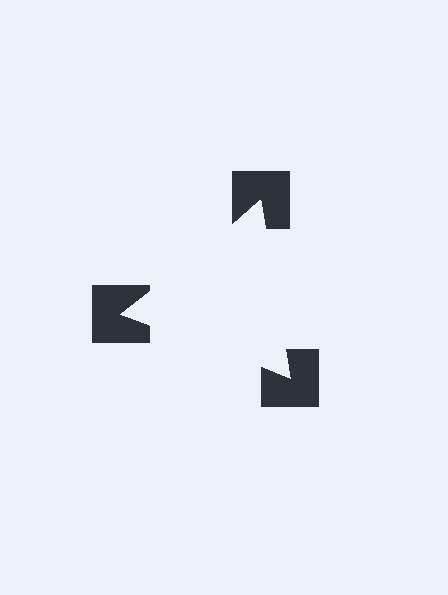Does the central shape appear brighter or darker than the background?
It typically appears slightly brighter than the background, even though no actual brightness change is drawn.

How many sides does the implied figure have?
3 sides.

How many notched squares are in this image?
There are 3 — one at each vertex of the illusory triangle.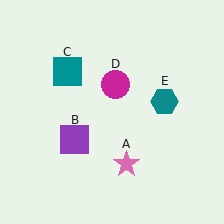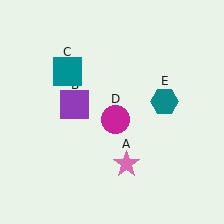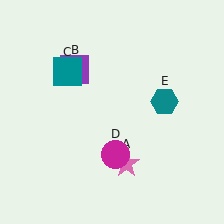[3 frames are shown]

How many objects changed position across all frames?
2 objects changed position: purple square (object B), magenta circle (object D).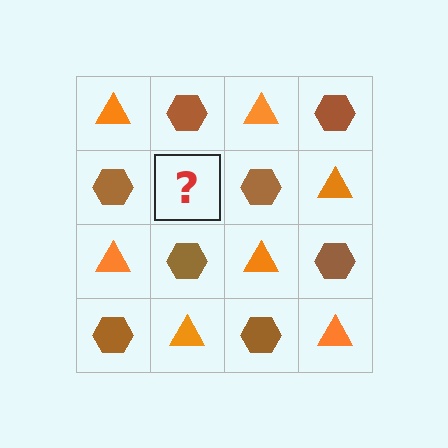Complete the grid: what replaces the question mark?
The question mark should be replaced with an orange triangle.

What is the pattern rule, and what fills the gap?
The rule is that it alternates orange triangle and brown hexagon in a checkerboard pattern. The gap should be filled with an orange triangle.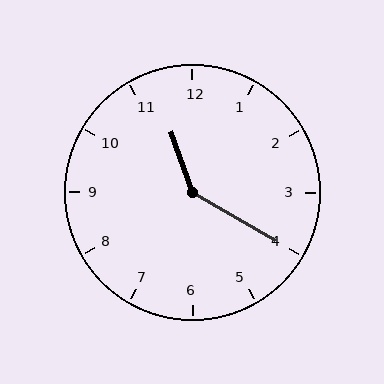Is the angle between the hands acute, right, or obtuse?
It is obtuse.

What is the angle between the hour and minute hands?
Approximately 140 degrees.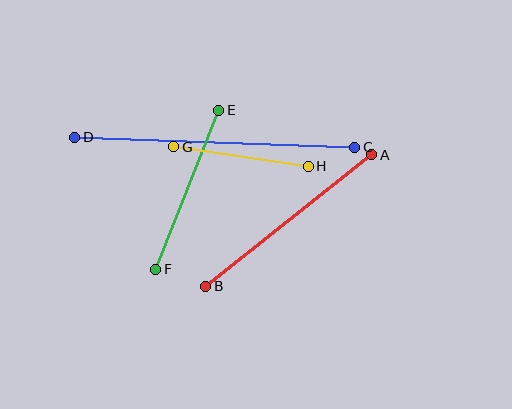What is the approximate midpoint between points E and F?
The midpoint is at approximately (187, 190) pixels.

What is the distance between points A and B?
The distance is approximately 212 pixels.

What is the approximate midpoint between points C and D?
The midpoint is at approximately (215, 142) pixels.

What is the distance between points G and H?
The distance is approximately 135 pixels.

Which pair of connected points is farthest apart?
Points C and D are farthest apart.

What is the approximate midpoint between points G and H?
The midpoint is at approximately (241, 156) pixels.